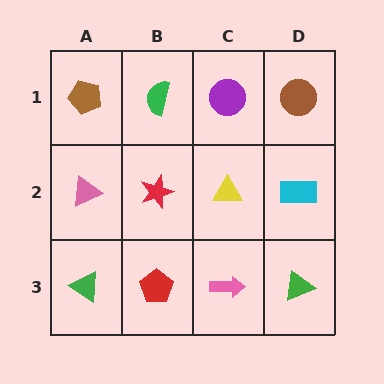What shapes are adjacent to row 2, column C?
A purple circle (row 1, column C), a pink arrow (row 3, column C), a red star (row 2, column B), a cyan rectangle (row 2, column D).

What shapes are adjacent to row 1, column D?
A cyan rectangle (row 2, column D), a purple circle (row 1, column C).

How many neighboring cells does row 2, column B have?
4.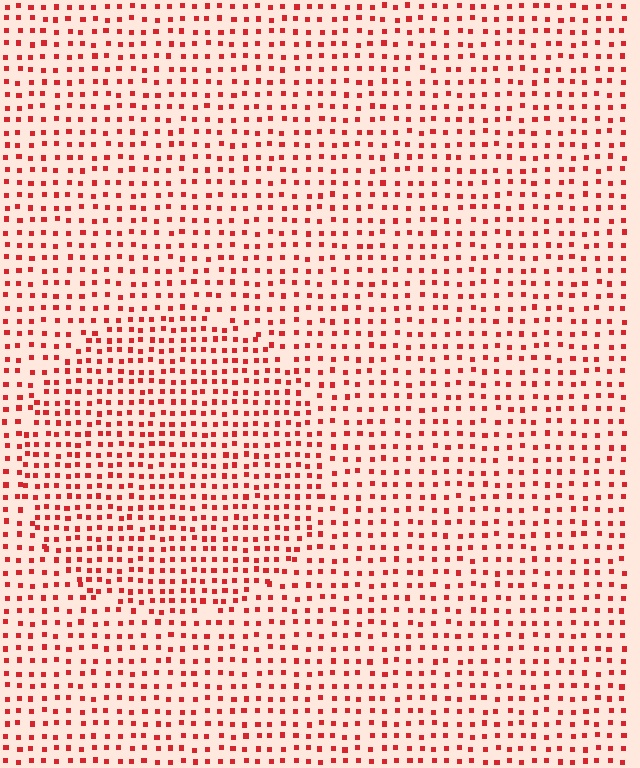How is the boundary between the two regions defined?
The boundary is defined by a change in element density (approximately 1.4x ratio). All elements are the same color, size, and shape.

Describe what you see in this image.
The image contains small red elements arranged at two different densities. A circle-shaped region is visible where the elements are more densely packed than the surrounding area.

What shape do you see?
I see a circle.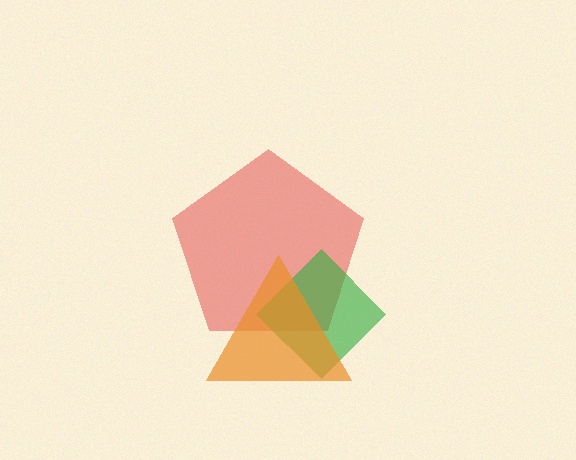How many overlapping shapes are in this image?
There are 3 overlapping shapes in the image.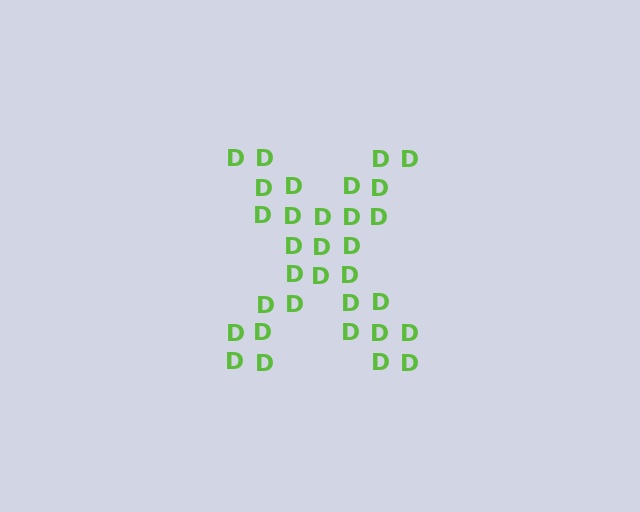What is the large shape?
The large shape is the letter X.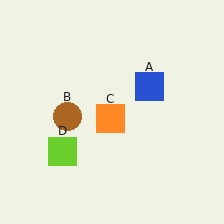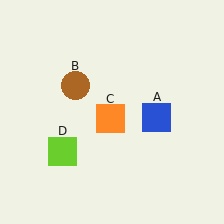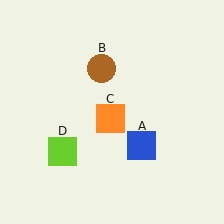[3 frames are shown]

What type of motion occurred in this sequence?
The blue square (object A), brown circle (object B) rotated clockwise around the center of the scene.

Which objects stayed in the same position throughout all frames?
Orange square (object C) and lime square (object D) remained stationary.